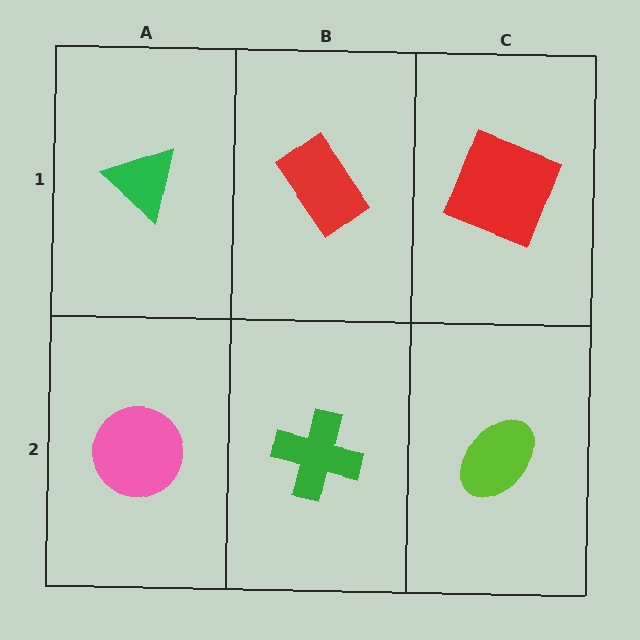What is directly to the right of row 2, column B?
A lime ellipse.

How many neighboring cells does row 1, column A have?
2.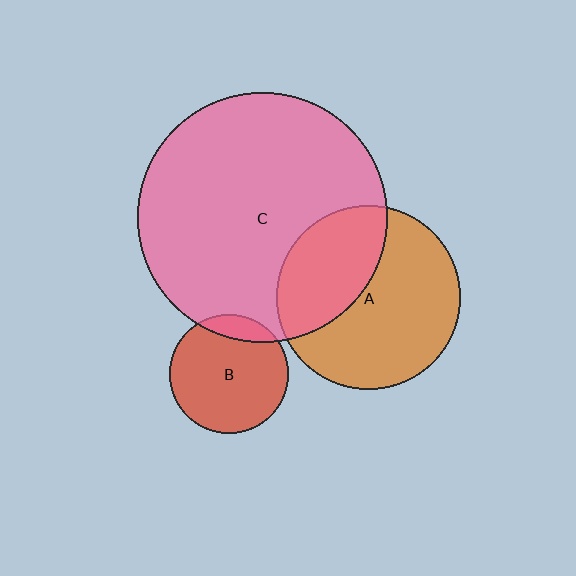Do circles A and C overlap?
Yes.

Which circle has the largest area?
Circle C (pink).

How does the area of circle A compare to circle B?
Approximately 2.4 times.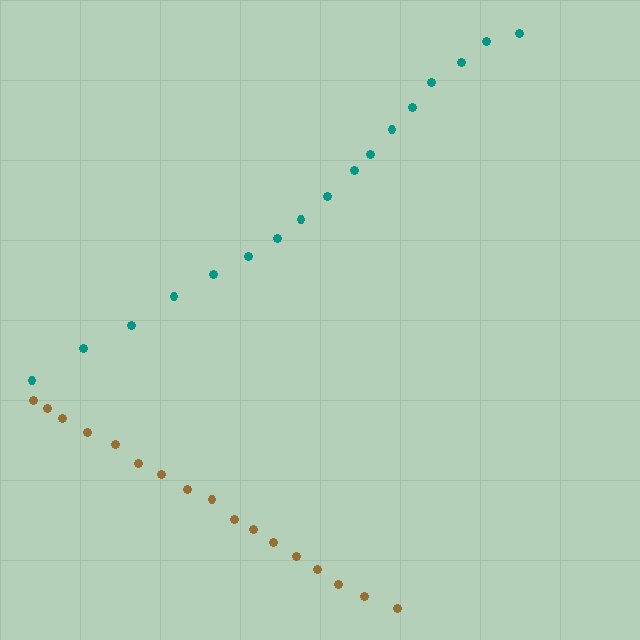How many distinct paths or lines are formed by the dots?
There are 2 distinct paths.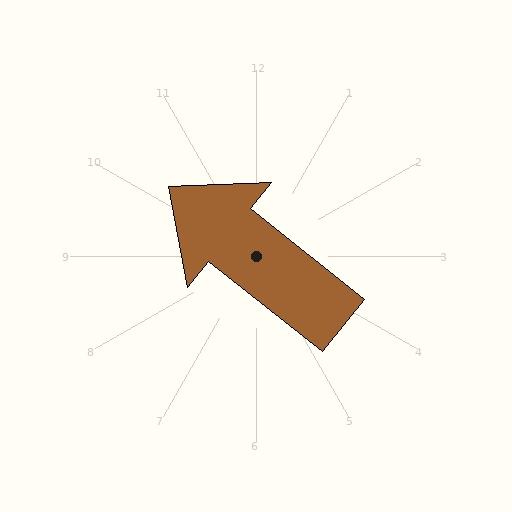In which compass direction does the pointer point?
Northwest.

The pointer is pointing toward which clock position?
Roughly 10 o'clock.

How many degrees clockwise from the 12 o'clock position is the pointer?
Approximately 308 degrees.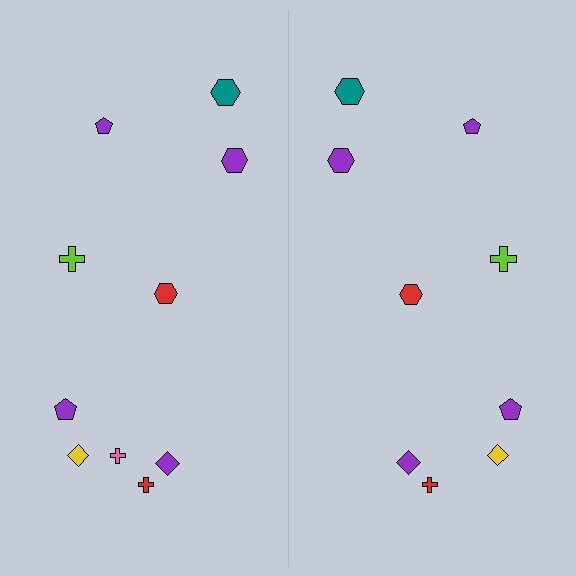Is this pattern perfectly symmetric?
No, the pattern is not perfectly symmetric. A pink cross is missing from the right side.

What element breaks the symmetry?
A pink cross is missing from the right side.